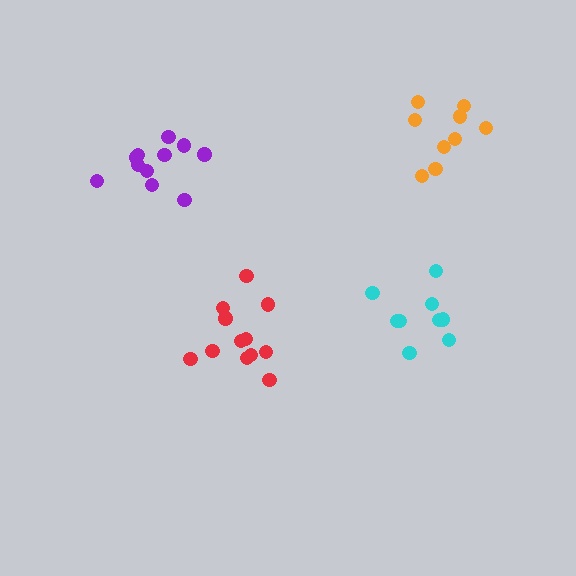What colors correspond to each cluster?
The clusters are colored: cyan, purple, orange, red.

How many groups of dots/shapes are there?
There are 4 groups.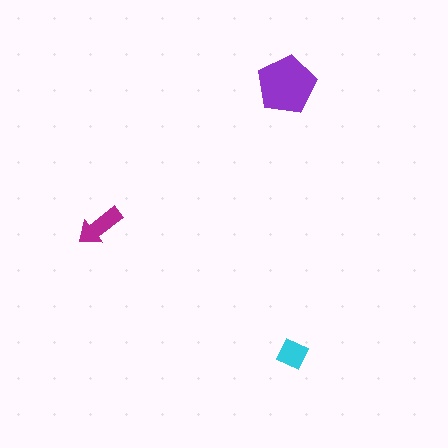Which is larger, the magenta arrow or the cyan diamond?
The magenta arrow.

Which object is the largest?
The purple pentagon.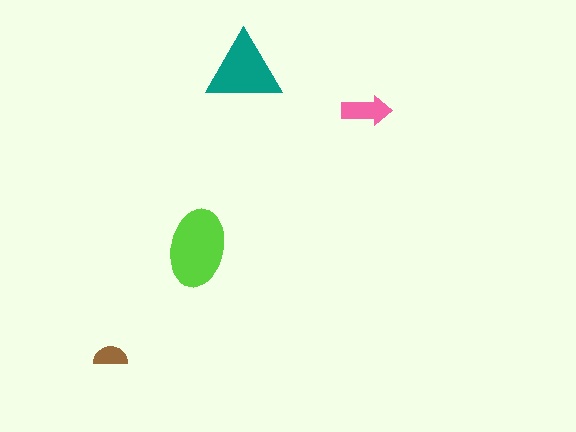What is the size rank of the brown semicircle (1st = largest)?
4th.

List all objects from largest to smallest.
The lime ellipse, the teal triangle, the pink arrow, the brown semicircle.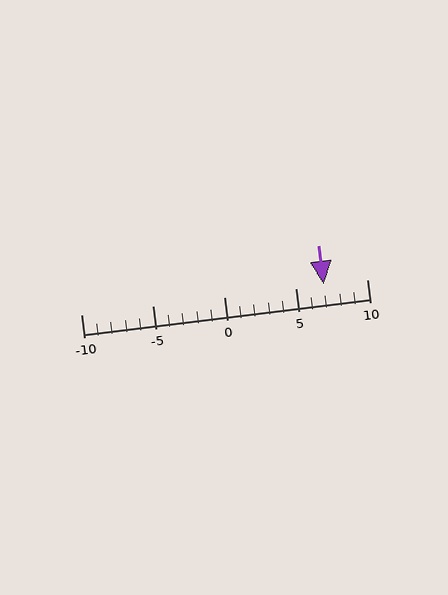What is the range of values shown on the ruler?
The ruler shows values from -10 to 10.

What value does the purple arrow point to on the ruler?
The purple arrow points to approximately 7.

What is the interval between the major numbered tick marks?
The major tick marks are spaced 5 units apart.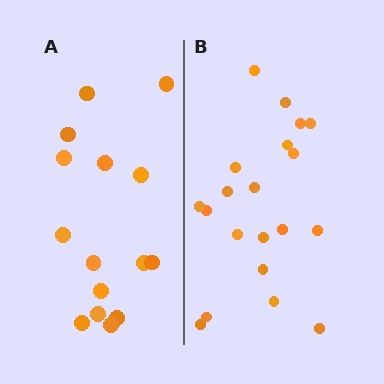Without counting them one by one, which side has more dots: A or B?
Region B (the right region) has more dots.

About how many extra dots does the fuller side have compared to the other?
Region B has about 5 more dots than region A.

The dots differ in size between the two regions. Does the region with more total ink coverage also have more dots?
No. Region A has more total ink coverage because its dots are larger, but region B actually contains more individual dots. Total area can be misleading — the number of items is what matters here.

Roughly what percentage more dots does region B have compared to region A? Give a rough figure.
About 35% more.